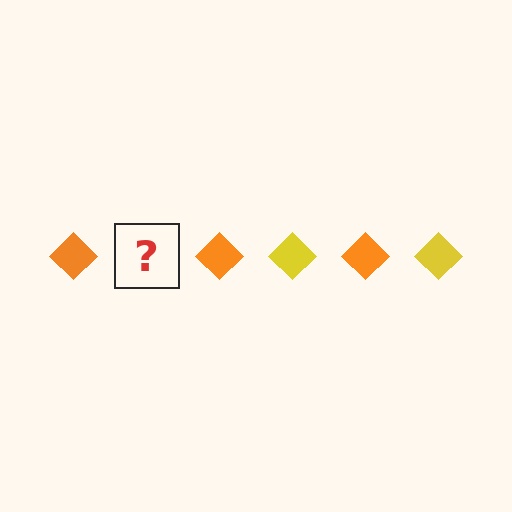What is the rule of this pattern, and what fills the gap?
The rule is that the pattern cycles through orange, yellow diamonds. The gap should be filled with a yellow diamond.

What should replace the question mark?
The question mark should be replaced with a yellow diamond.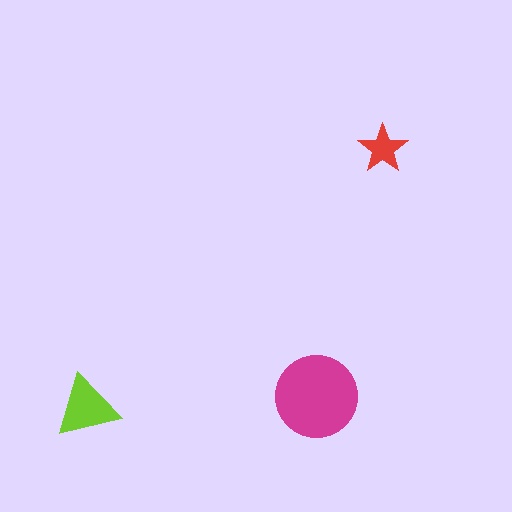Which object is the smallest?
The red star.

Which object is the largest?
The magenta circle.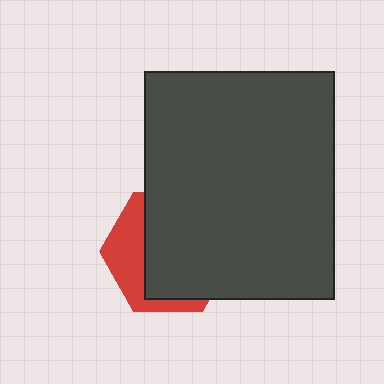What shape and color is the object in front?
The object in front is a dark gray rectangle.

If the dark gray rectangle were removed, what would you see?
You would see the complete red hexagon.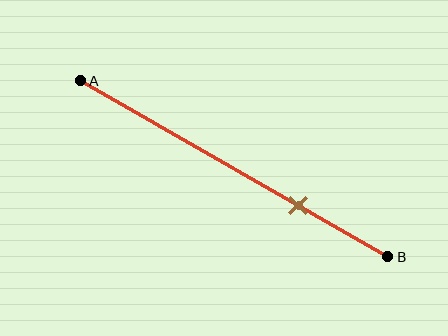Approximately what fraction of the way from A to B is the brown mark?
The brown mark is approximately 70% of the way from A to B.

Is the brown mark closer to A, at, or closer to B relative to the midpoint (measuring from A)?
The brown mark is closer to point B than the midpoint of segment AB.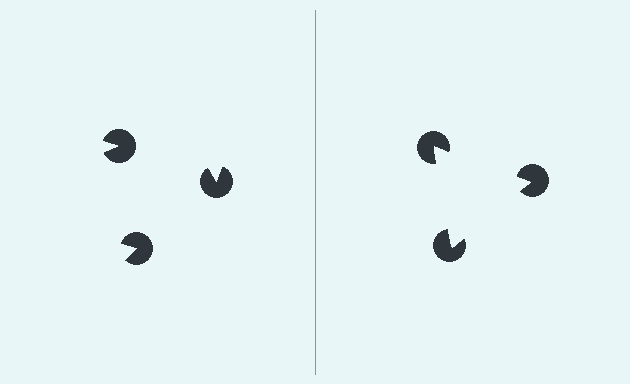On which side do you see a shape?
An illusory triangle appears on the right side. On the left side the wedge cuts are rotated, so no coherent shape forms.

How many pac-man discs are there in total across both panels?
6 — 3 on each side.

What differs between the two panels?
The pac-man discs are positioned identically on both sides; only the wedge orientations differ. On the right they align to a triangle; on the left they are misaligned.